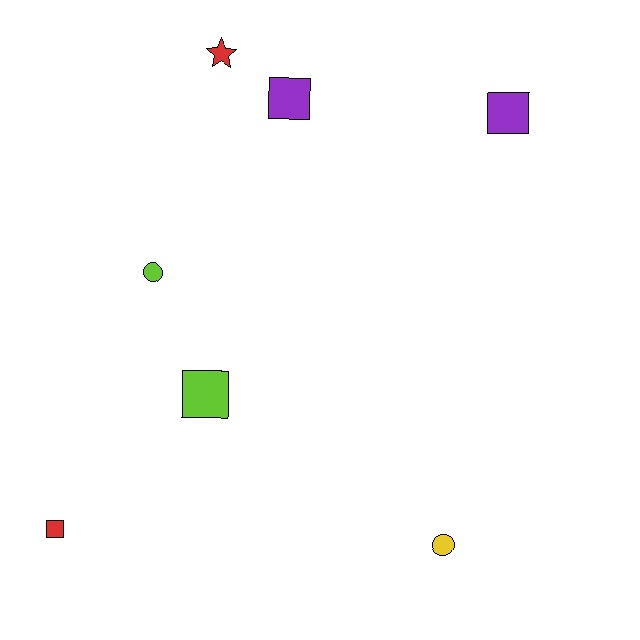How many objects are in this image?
There are 7 objects.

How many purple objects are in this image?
There are 2 purple objects.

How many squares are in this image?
There are 4 squares.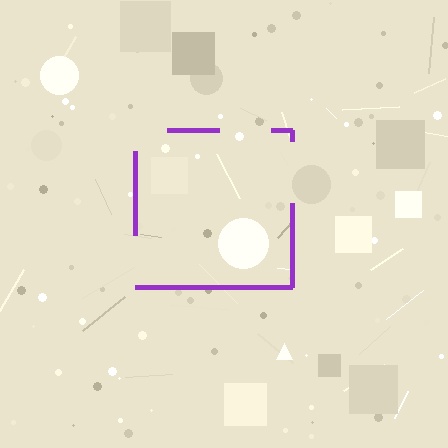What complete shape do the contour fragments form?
The contour fragments form a square.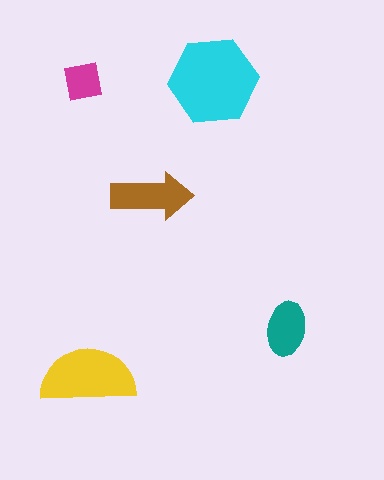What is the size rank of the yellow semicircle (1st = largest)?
2nd.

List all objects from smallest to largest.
The magenta square, the teal ellipse, the brown arrow, the yellow semicircle, the cyan hexagon.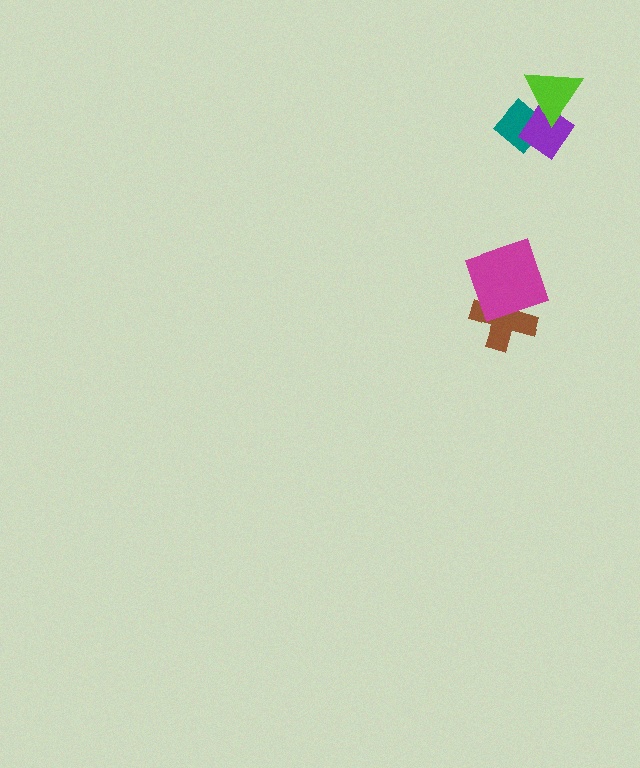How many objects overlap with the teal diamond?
2 objects overlap with the teal diamond.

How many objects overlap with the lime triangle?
2 objects overlap with the lime triangle.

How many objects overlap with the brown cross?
1 object overlaps with the brown cross.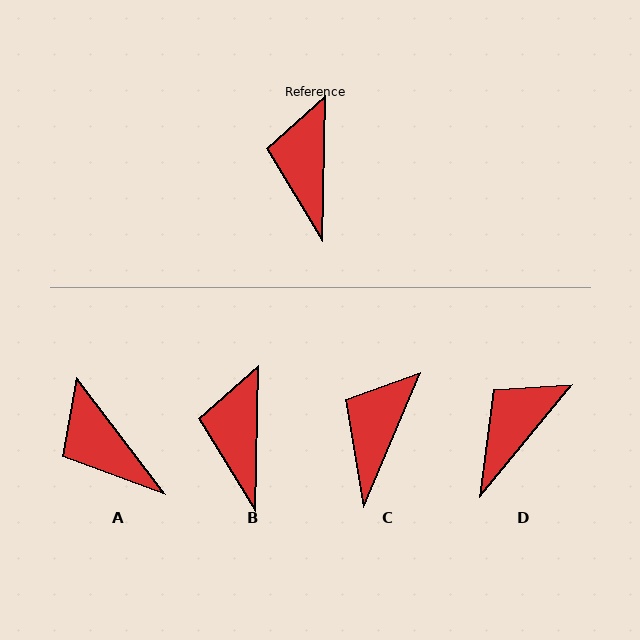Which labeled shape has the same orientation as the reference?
B.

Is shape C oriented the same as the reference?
No, it is off by about 22 degrees.